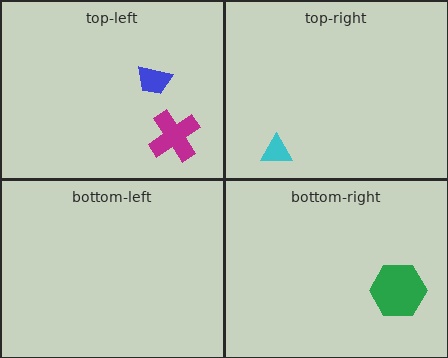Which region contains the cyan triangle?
The top-right region.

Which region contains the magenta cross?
The top-left region.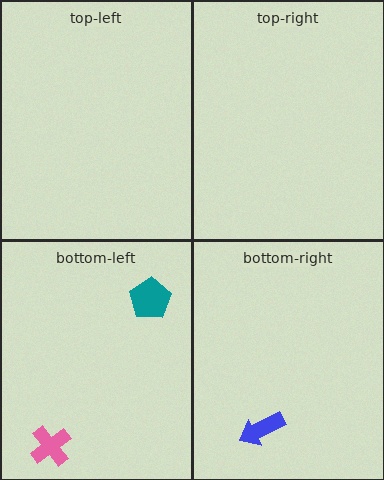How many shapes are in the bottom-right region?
1.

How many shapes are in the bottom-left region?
2.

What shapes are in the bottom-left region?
The pink cross, the teal pentagon.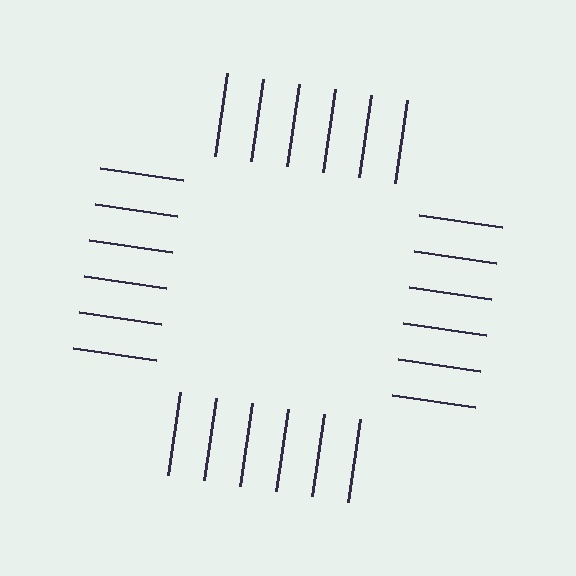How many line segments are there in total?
24 — 6 along each of the 4 edges.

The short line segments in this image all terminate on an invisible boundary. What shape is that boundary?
An illusory square — the line segments terminate on its edges but no continuous stroke is drawn.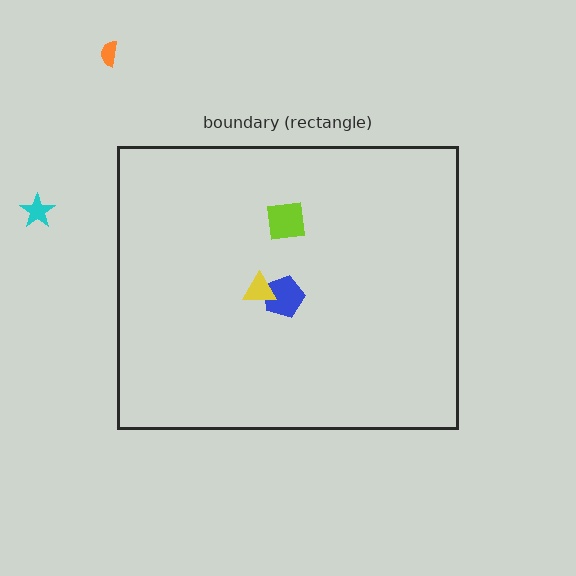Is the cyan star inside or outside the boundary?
Outside.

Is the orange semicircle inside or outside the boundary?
Outside.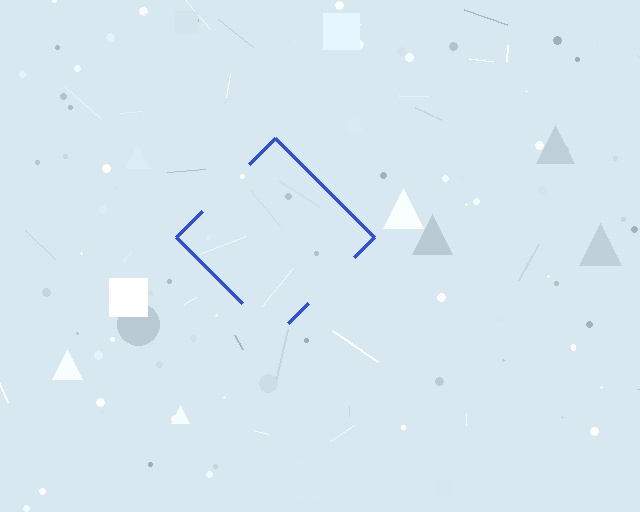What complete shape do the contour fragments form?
The contour fragments form a diamond.